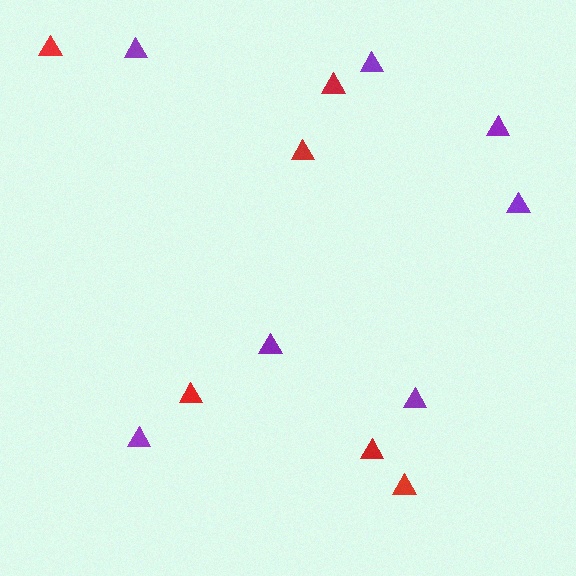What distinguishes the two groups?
There are 2 groups: one group of red triangles (6) and one group of purple triangles (7).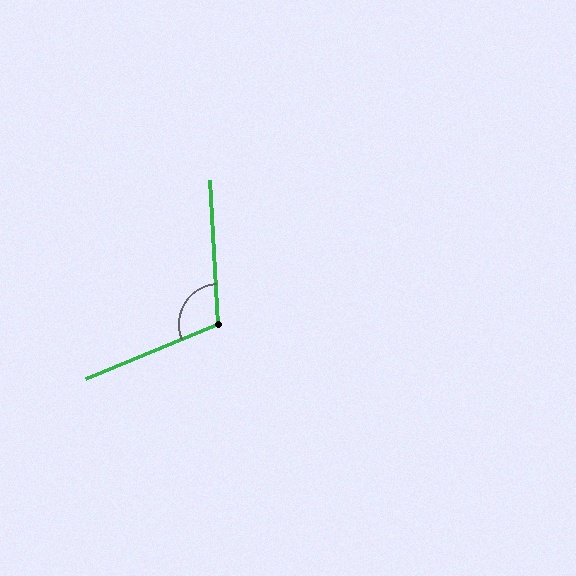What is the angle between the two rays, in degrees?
Approximately 109 degrees.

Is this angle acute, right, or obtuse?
It is obtuse.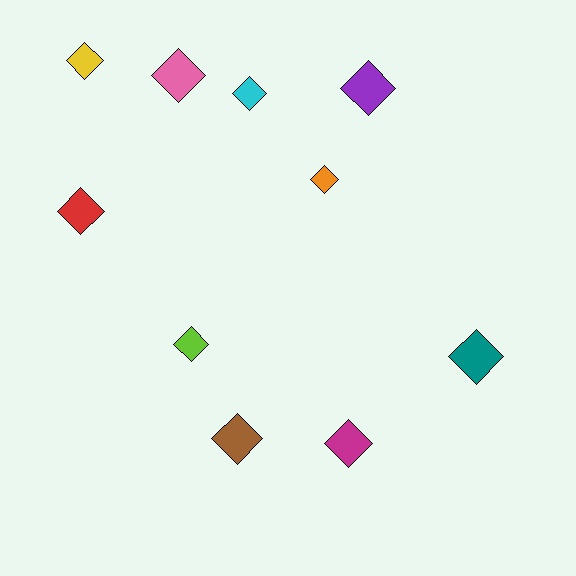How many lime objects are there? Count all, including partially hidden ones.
There is 1 lime object.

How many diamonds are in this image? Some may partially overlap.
There are 10 diamonds.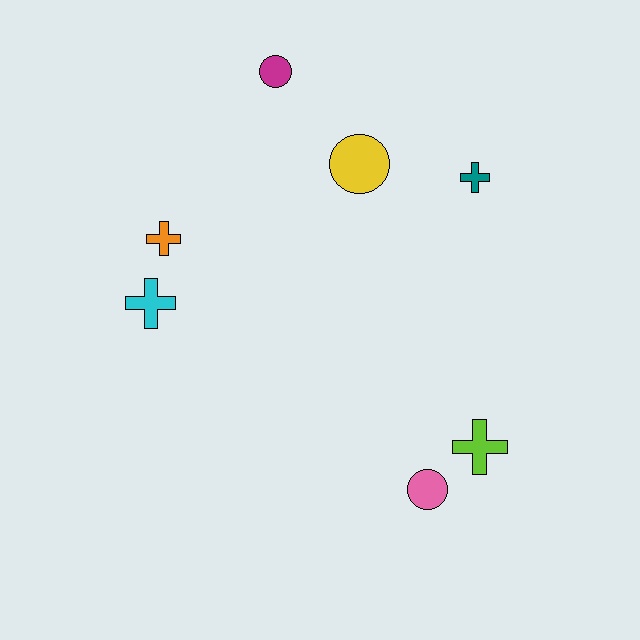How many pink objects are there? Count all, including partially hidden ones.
There is 1 pink object.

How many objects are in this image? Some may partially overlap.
There are 7 objects.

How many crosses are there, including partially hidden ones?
There are 4 crosses.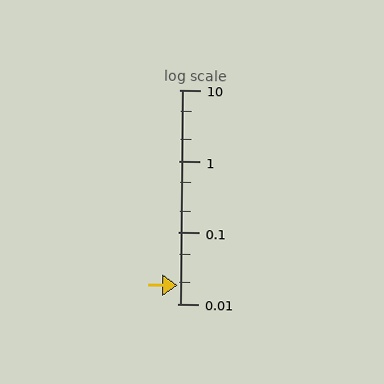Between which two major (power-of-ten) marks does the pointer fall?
The pointer is between 0.01 and 0.1.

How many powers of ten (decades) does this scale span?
The scale spans 3 decades, from 0.01 to 10.